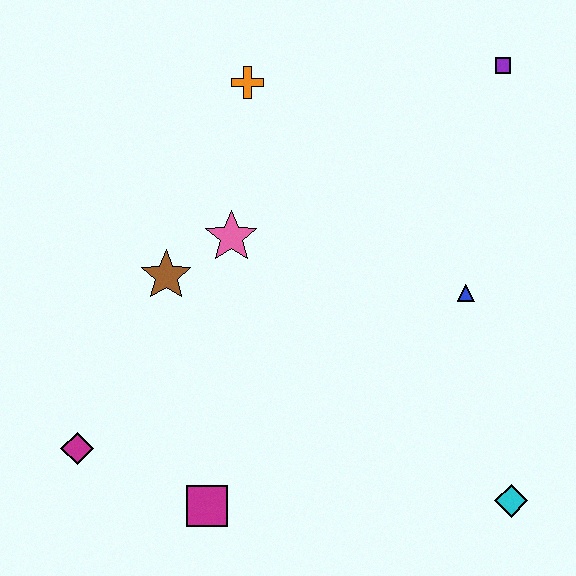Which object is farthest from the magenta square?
The purple square is farthest from the magenta square.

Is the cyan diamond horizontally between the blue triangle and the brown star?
No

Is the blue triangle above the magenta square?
Yes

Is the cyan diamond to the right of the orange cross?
Yes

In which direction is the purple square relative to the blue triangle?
The purple square is above the blue triangle.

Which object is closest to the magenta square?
The magenta diamond is closest to the magenta square.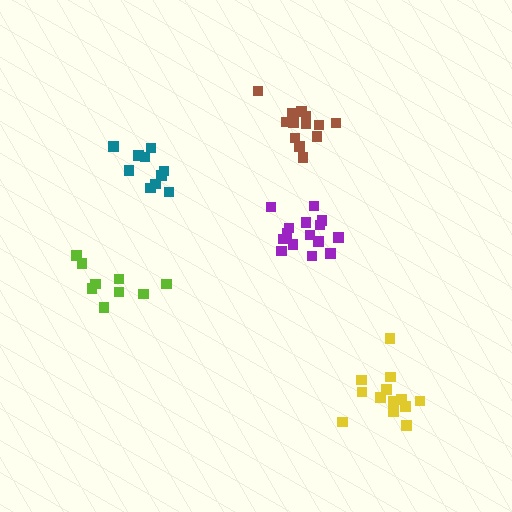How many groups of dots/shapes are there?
There are 5 groups.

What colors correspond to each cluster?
The clusters are colored: brown, purple, yellow, teal, lime.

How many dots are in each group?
Group 1: 14 dots, Group 2: 15 dots, Group 3: 13 dots, Group 4: 10 dots, Group 5: 9 dots (61 total).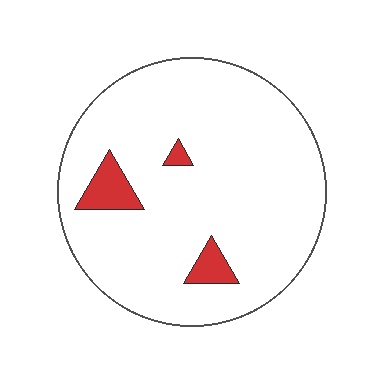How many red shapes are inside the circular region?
3.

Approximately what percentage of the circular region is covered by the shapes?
Approximately 5%.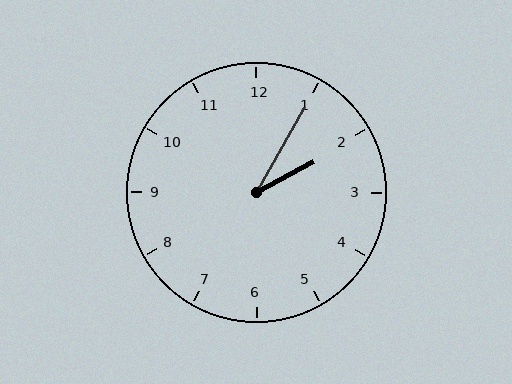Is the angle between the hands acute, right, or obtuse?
It is acute.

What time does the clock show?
2:05.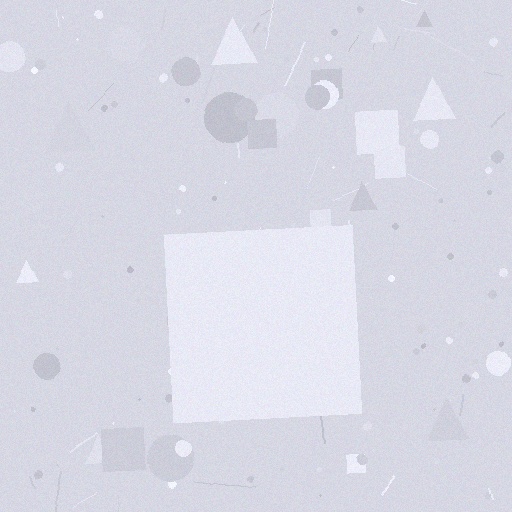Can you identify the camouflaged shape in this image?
The camouflaged shape is a square.